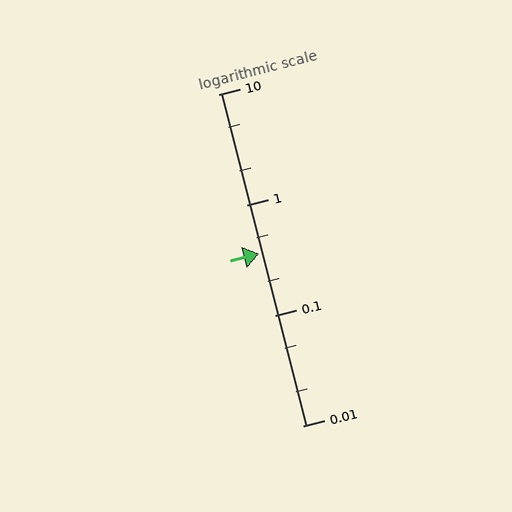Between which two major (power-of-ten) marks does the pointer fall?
The pointer is between 0.1 and 1.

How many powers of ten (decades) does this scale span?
The scale spans 3 decades, from 0.01 to 10.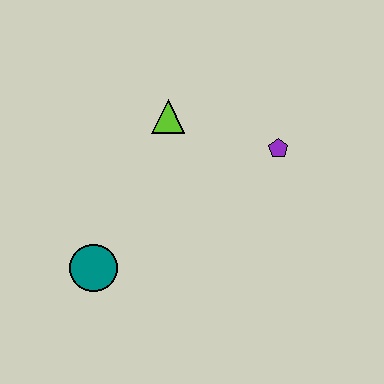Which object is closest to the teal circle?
The lime triangle is closest to the teal circle.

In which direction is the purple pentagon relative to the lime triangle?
The purple pentagon is to the right of the lime triangle.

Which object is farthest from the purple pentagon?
The teal circle is farthest from the purple pentagon.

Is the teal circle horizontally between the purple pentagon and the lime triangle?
No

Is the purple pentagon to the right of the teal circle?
Yes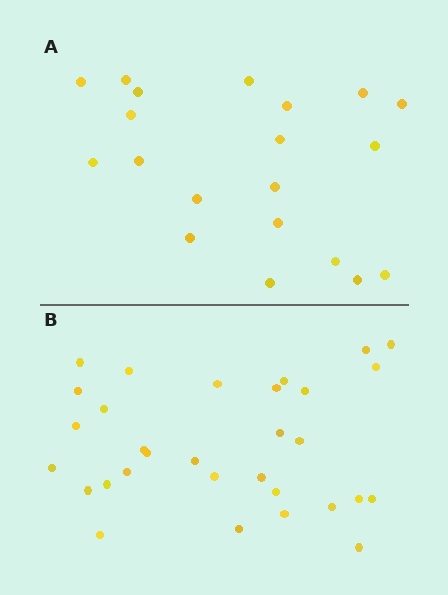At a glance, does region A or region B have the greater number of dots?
Region B (the bottom region) has more dots.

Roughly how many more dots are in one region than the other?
Region B has roughly 12 or so more dots than region A.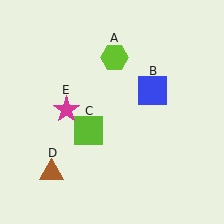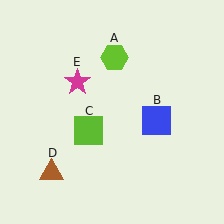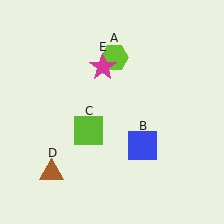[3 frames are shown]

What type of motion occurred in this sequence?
The blue square (object B), magenta star (object E) rotated clockwise around the center of the scene.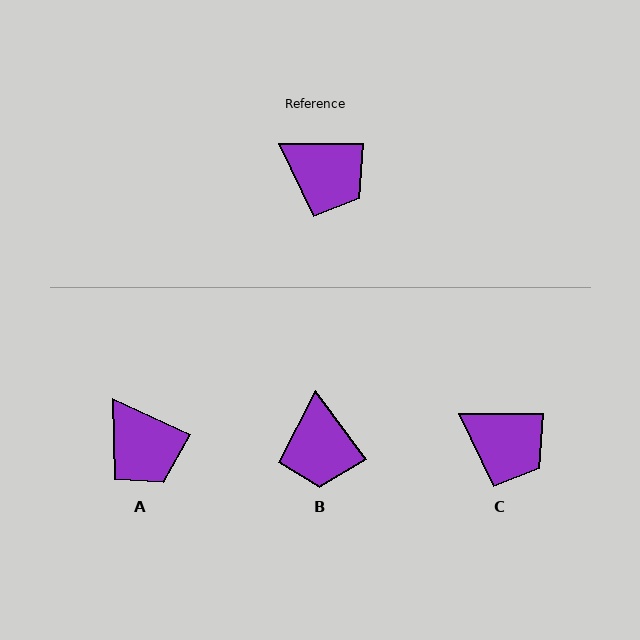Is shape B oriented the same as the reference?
No, it is off by about 53 degrees.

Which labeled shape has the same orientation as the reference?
C.